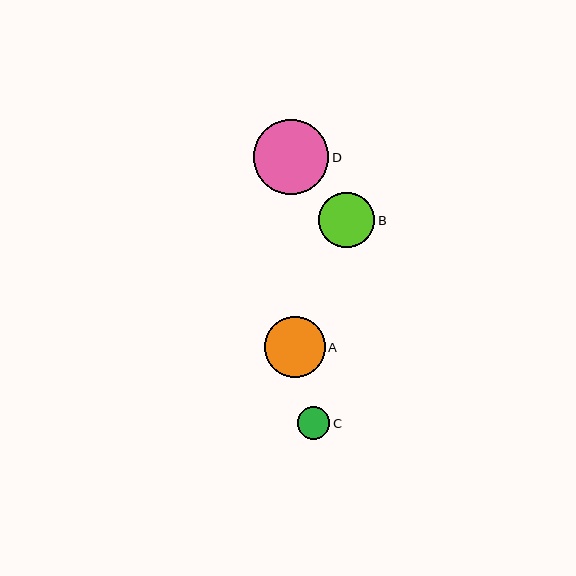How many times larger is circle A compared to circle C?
Circle A is approximately 1.9 times the size of circle C.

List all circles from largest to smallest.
From largest to smallest: D, A, B, C.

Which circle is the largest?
Circle D is the largest with a size of approximately 75 pixels.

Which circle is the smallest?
Circle C is the smallest with a size of approximately 33 pixels.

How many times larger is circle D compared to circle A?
Circle D is approximately 1.2 times the size of circle A.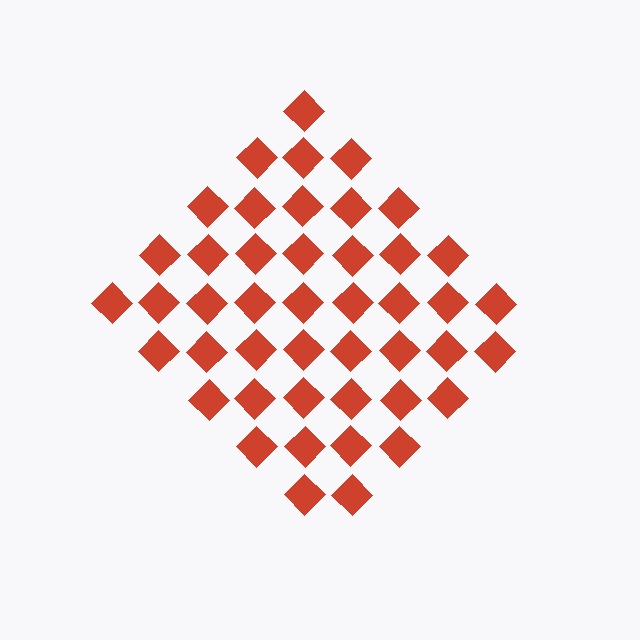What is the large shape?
The large shape is a diamond.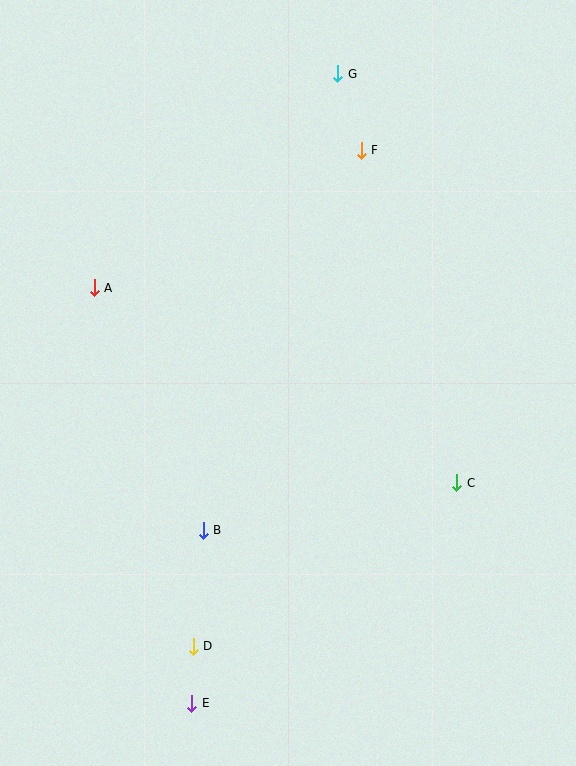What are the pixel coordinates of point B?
Point B is at (203, 530).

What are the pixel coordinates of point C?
Point C is at (457, 483).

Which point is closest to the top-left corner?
Point A is closest to the top-left corner.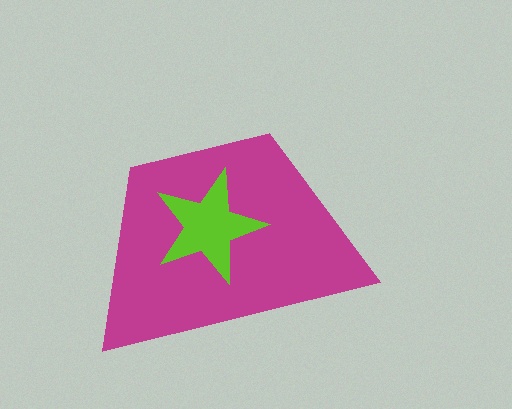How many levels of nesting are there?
2.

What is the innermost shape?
The lime star.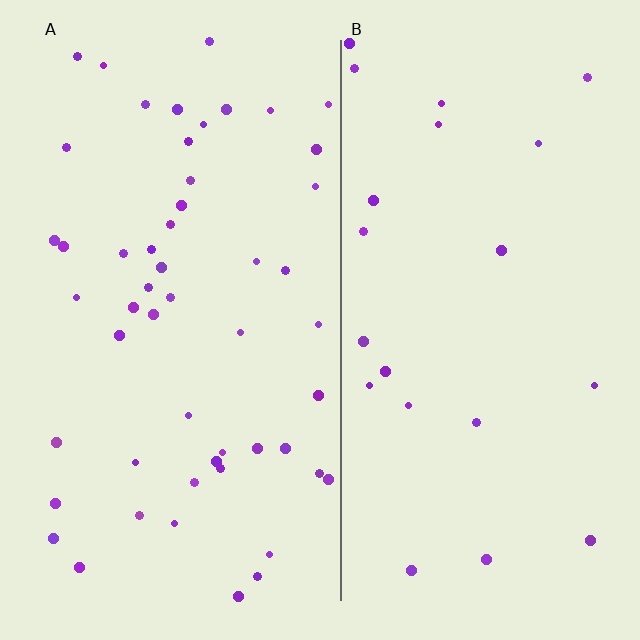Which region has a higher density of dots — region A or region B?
A (the left).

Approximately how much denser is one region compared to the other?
Approximately 2.4× — region A over region B.